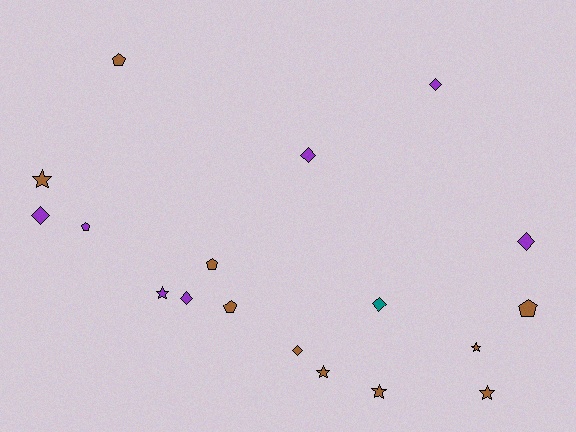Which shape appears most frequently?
Diamond, with 7 objects.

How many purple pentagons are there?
There is 1 purple pentagon.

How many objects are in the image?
There are 18 objects.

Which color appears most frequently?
Brown, with 10 objects.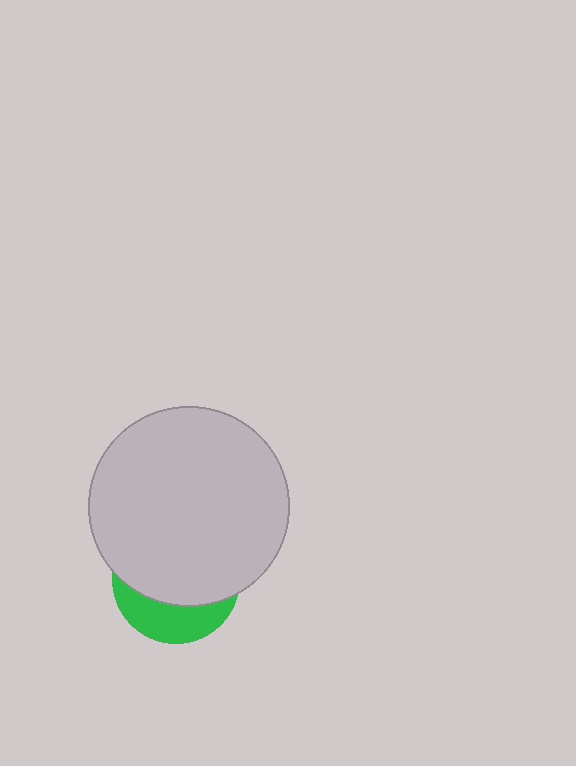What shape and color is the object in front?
The object in front is a light gray circle.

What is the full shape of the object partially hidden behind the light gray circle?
The partially hidden object is a green circle.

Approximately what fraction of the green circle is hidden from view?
Roughly 69% of the green circle is hidden behind the light gray circle.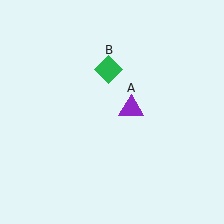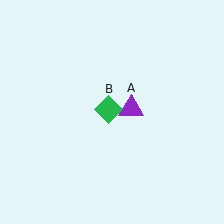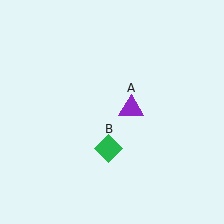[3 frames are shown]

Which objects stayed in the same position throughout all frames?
Purple triangle (object A) remained stationary.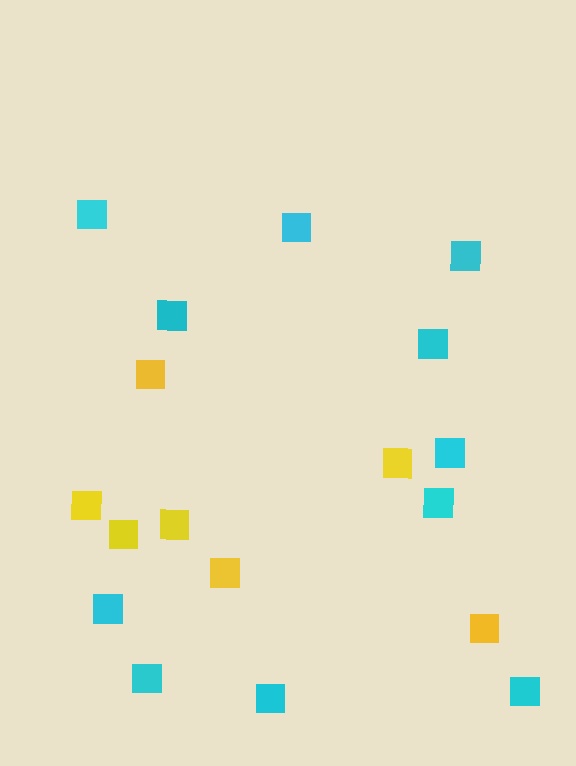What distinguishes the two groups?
There are 2 groups: one group of cyan squares (11) and one group of yellow squares (7).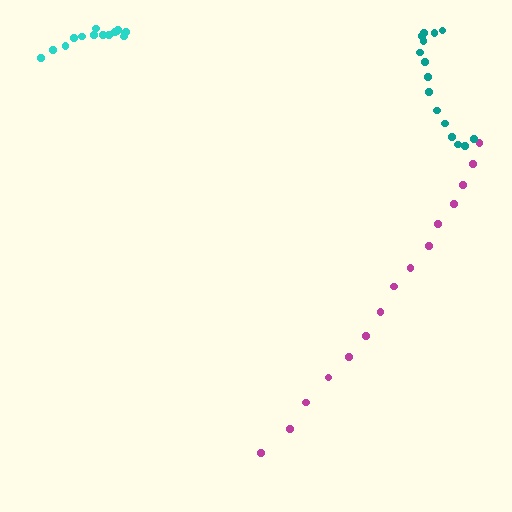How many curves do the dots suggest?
There are 3 distinct paths.